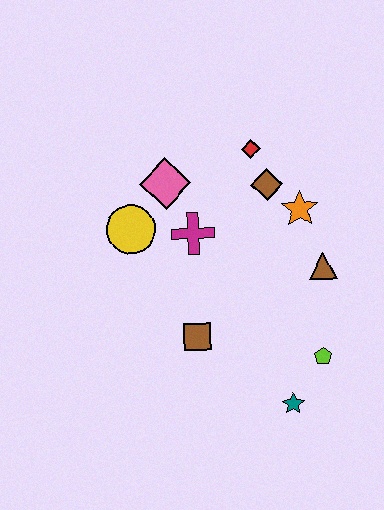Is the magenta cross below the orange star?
Yes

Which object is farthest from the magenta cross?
The teal star is farthest from the magenta cross.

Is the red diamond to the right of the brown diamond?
No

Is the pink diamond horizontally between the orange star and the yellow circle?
Yes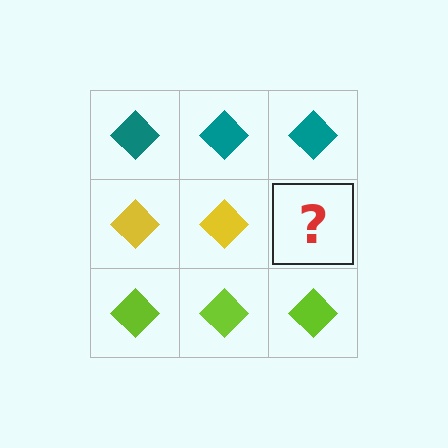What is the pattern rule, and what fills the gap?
The rule is that each row has a consistent color. The gap should be filled with a yellow diamond.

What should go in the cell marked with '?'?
The missing cell should contain a yellow diamond.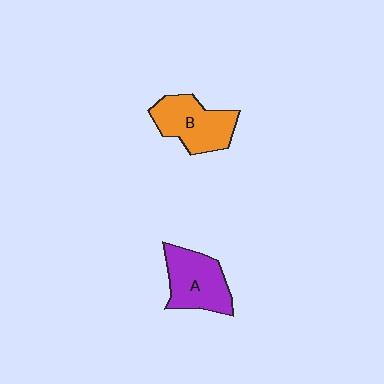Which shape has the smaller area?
Shape A (purple).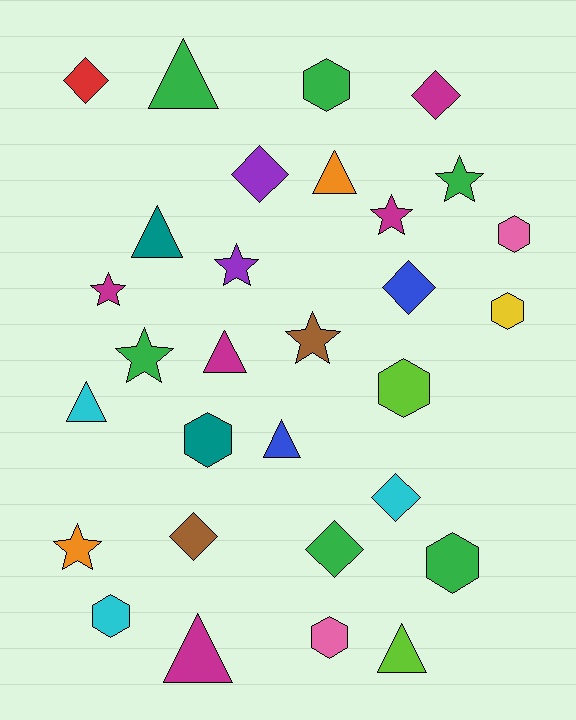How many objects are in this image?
There are 30 objects.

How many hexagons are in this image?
There are 8 hexagons.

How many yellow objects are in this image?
There is 1 yellow object.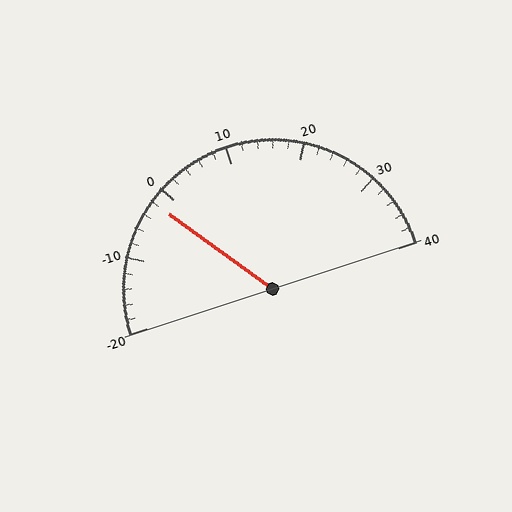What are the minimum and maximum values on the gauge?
The gauge ranges from -20 to 40.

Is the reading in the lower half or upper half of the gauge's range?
The reading is in the lower half of the range (-20 to 40).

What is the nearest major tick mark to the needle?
The nearest major tick mark is 0.